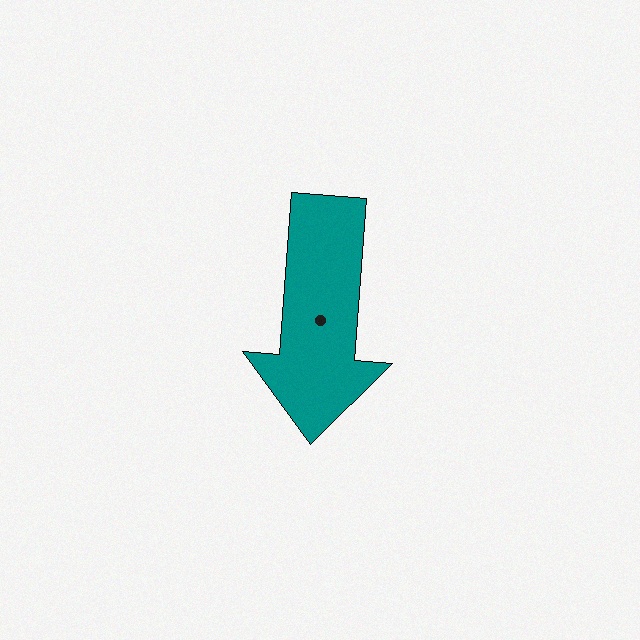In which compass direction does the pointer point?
South.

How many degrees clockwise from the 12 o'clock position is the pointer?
Approximately 184 degrees.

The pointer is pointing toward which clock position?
Roughly 6 o'clock.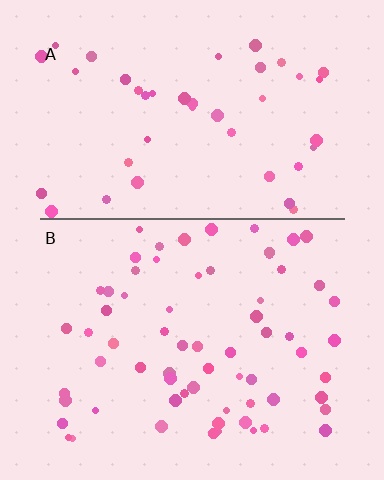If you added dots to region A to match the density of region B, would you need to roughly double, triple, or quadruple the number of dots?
Approximately double.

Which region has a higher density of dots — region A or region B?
B (the bottom).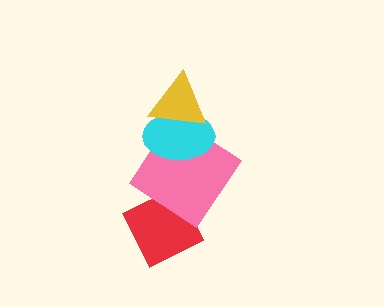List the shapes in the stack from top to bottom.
From top to bottom: the yellow triangle, the cyan ellipse, the pink diamond, the red diamond.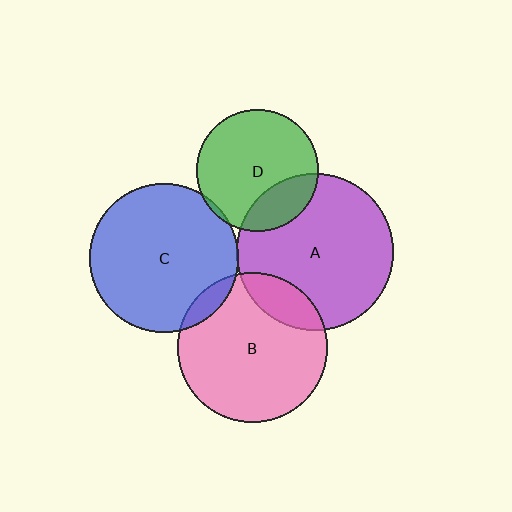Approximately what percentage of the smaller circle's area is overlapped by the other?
Approximately 5%.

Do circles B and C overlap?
Yes.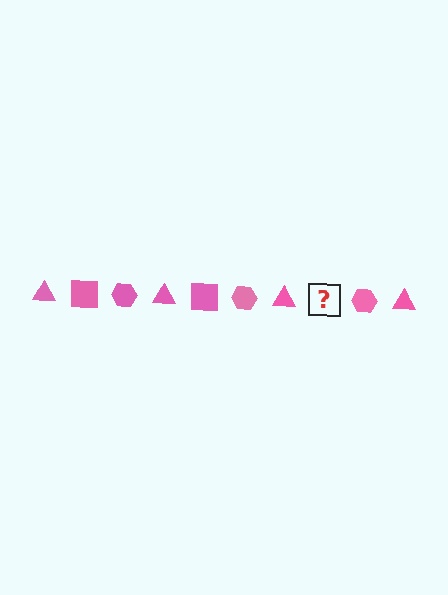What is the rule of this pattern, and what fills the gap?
The rule is that the pattern cycles through triangle, square, hexagon shapes in pink. The gap should be filled with a pink square.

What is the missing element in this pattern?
The missing element is a pink square.